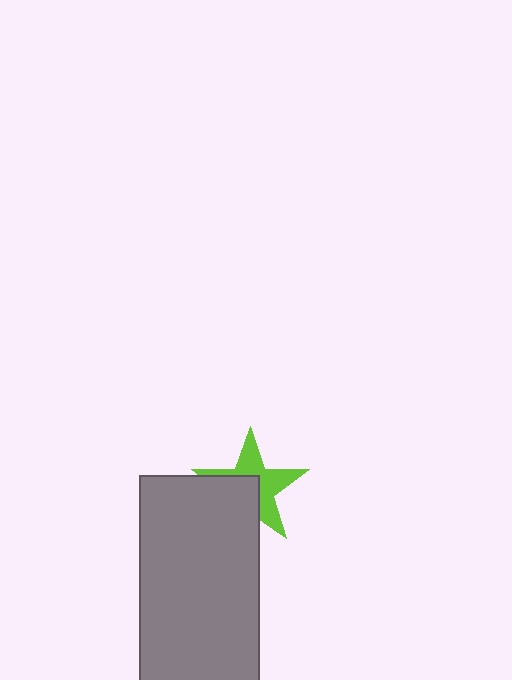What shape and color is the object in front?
The object in front is a gray rectangle.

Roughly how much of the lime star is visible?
About half of it is visible (roughly 56%).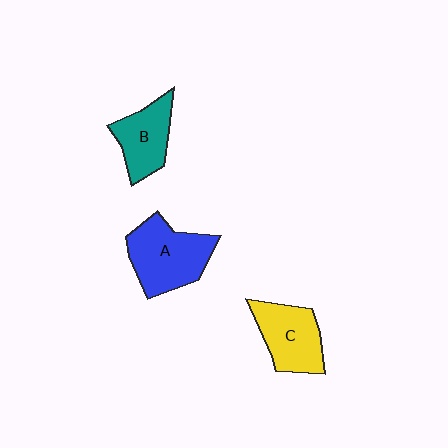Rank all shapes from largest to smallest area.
From largest to smallest: A (blue), C (yellow), B (teal).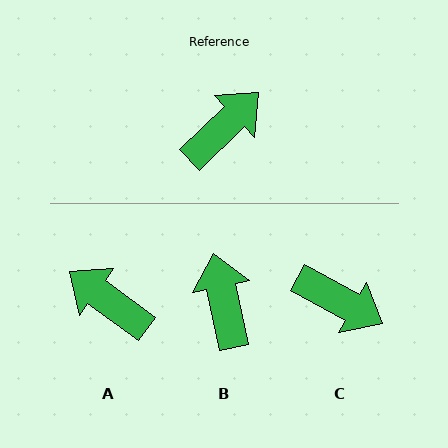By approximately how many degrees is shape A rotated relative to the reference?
Approximately 99 degrees counter-clockwise.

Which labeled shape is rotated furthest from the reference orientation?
A, about 99 degrees away.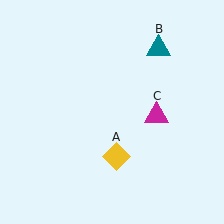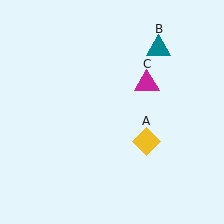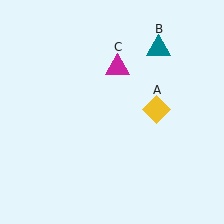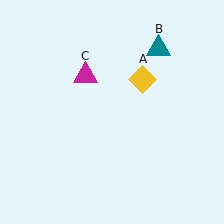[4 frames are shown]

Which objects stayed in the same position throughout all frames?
Teal triangle (object B) remained stationary.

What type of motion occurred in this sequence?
The yellow diamond (object A), magenta triangle (object C) rotated counterclockwise around the center of the scene.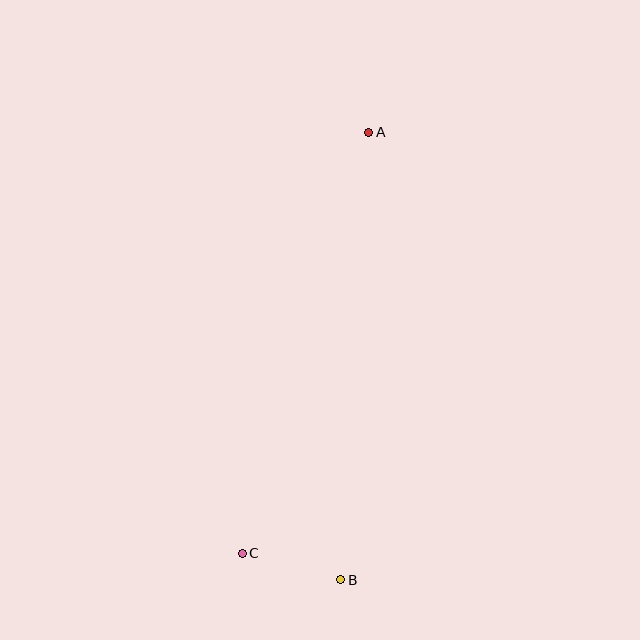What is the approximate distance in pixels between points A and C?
The distance between A and C is approximately 440 pixels.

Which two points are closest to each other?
Points B and C are closest to each other.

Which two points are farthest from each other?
Points A and B are farthest from each other.